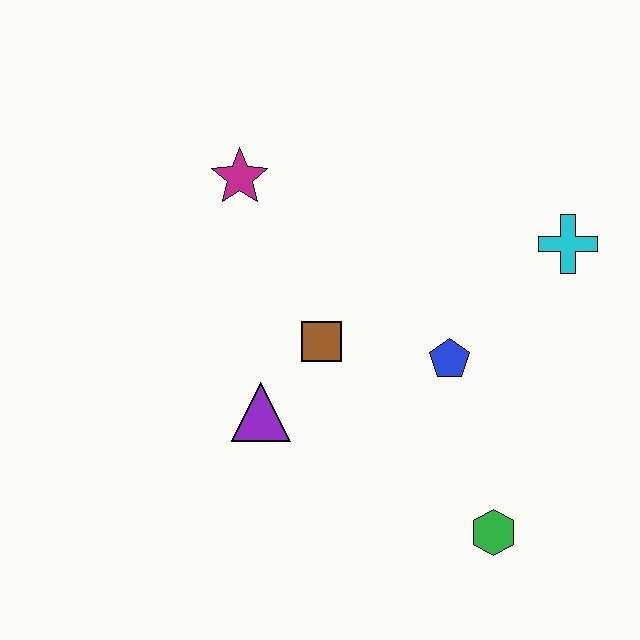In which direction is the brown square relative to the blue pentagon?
The brown square is to the left of the blue pentagon.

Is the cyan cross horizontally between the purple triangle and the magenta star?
No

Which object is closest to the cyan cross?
The blue pentagon is closest to the cyan cross.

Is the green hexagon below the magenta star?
Yes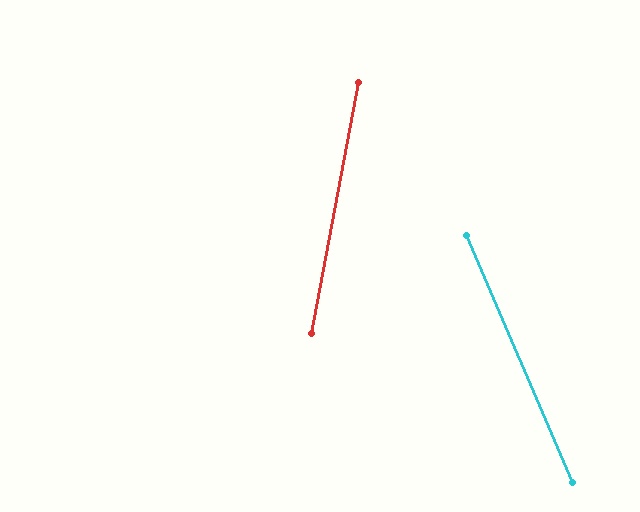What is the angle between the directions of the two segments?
Approximately 34 degrees.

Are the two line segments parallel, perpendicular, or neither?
Neither parallel nor perpendicular — they differ by about 34°.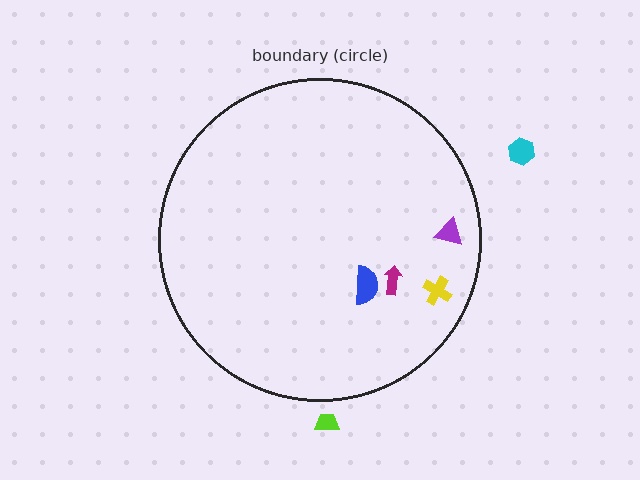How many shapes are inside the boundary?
4 inside, 2 outside.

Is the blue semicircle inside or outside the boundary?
Inside.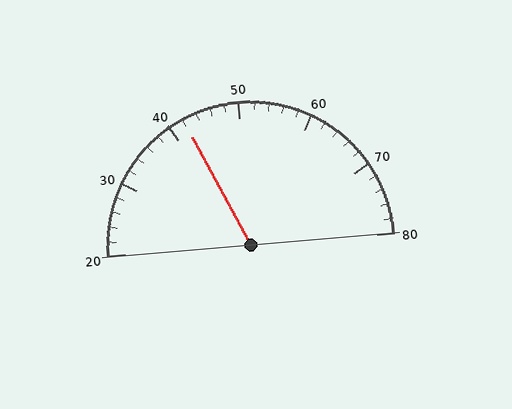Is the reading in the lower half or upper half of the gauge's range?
The reading is in the lower half of the range (20 to 80).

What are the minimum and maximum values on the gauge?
The gauge ranges from 20 to 80.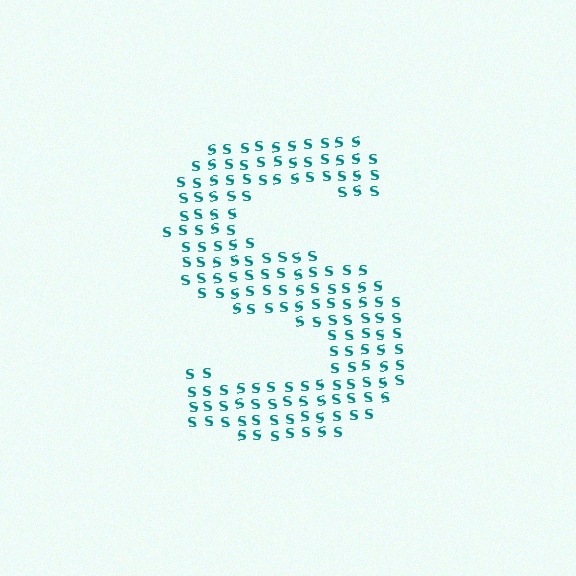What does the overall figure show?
The overall figure shows the letter S.